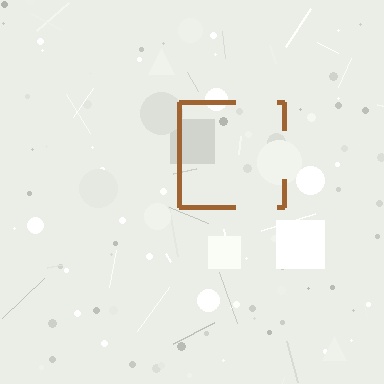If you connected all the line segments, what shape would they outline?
They would outline a square.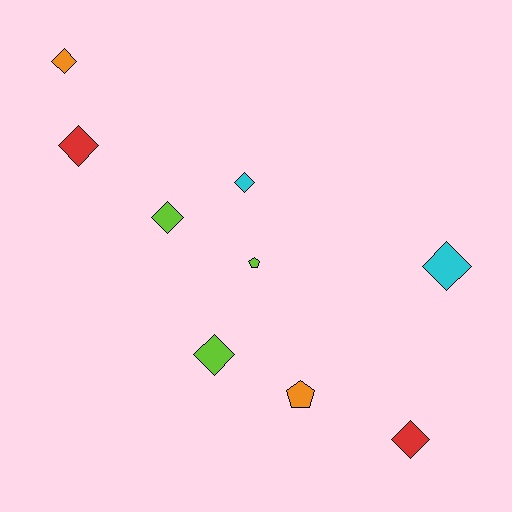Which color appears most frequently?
Lime, with 3 objects.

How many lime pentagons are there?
There is 1 lime pentagon.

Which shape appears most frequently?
Diamond, with 7 objects.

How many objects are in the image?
There are 9 objects.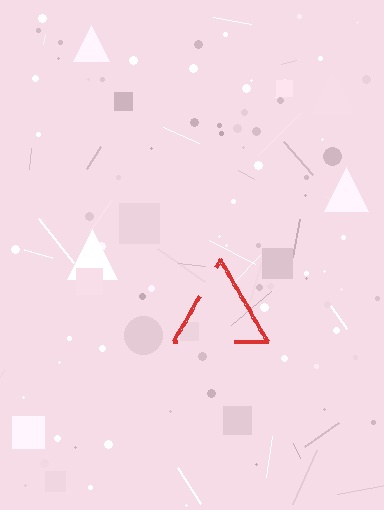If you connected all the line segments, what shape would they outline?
They would outline a triangle.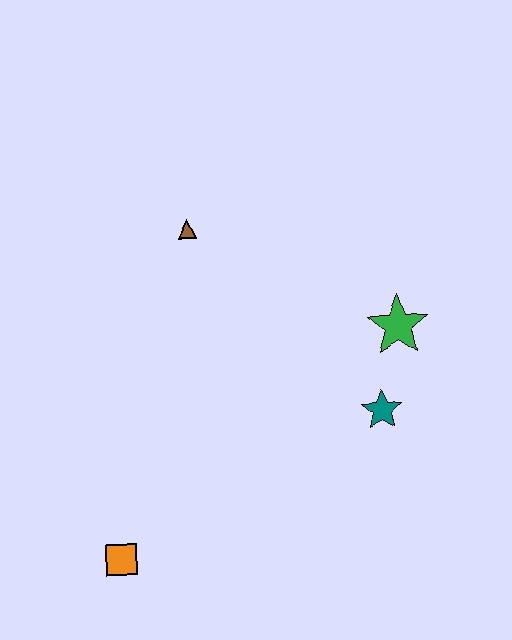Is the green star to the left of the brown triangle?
No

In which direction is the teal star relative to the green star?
The teal star is below the green star.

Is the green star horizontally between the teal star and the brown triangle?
No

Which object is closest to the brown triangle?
The green star is closest to the brown triangle.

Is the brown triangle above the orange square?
Yes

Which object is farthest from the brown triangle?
The orange square is farthest from the brown triangle.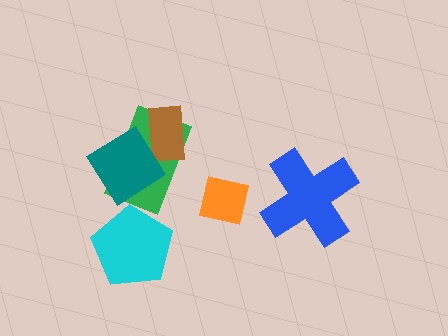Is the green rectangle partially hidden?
Yes, it is partially covered by another shape.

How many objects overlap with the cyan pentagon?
0 objects overlap with the cyan pentagon.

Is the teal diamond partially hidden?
No, no other shape covers it.